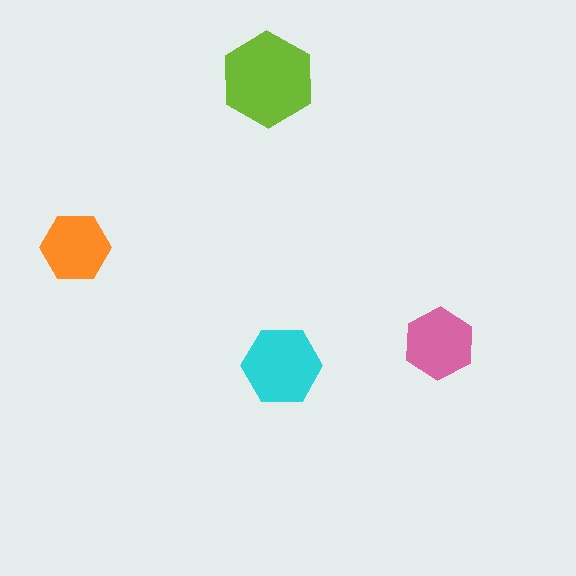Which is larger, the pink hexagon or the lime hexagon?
The lime one.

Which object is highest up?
The lime hexagon is topmost.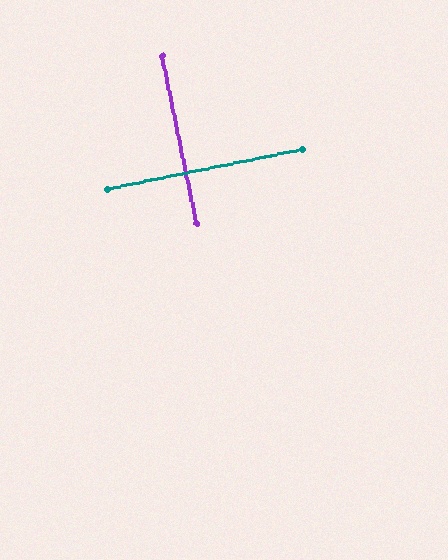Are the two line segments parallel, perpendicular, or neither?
Perpendicular — they meet at approximately 90°.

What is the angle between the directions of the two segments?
Approximately 90 degrees.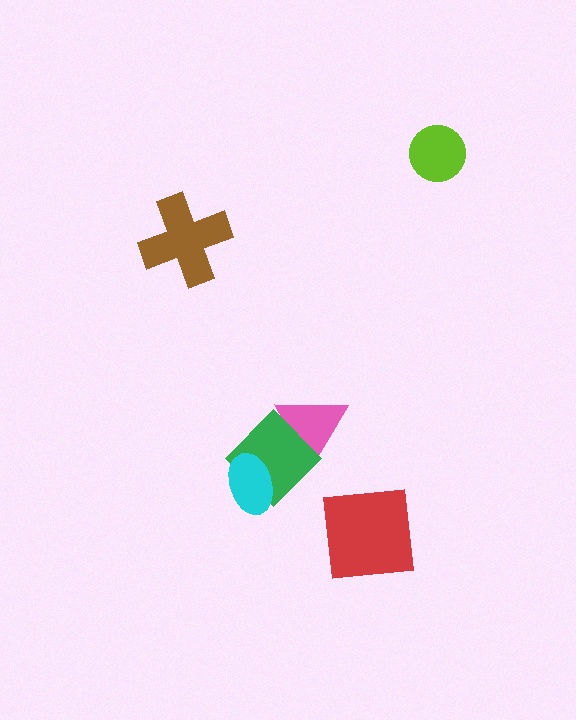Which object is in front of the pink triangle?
The green diamond is in front of the pink triangle.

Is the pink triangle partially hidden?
Yes, it is partially covered by another shape.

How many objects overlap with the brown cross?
0 objects overlap with the brown cross.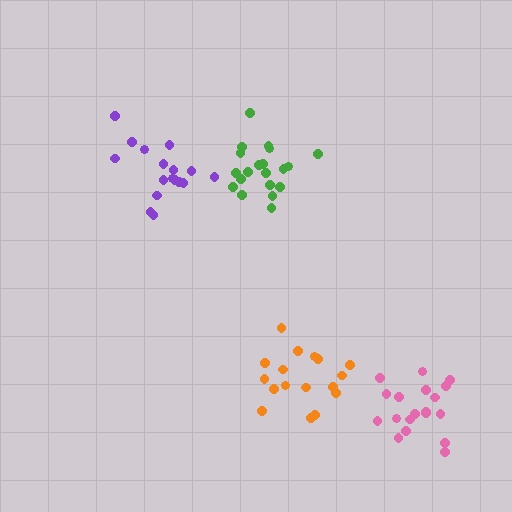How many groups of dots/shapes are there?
There are 4 groups.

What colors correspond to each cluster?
The clusters are colored: purple, pink, green, orange.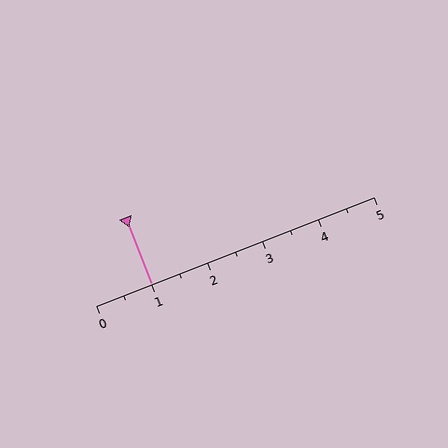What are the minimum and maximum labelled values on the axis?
The axis runs from 0 to 5.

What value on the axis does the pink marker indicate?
The marker indicates approximately 1.